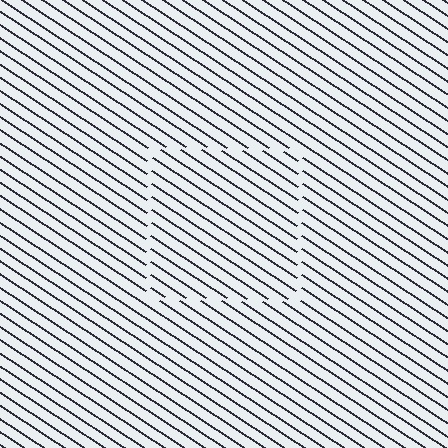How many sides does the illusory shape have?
4 sides — the line-ends trace a square.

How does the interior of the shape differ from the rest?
The interior of the shape contains the same grating, shifted by half a period — the contour is defined by the phase discontinuity where line-ends from the inner and outer gratings abut.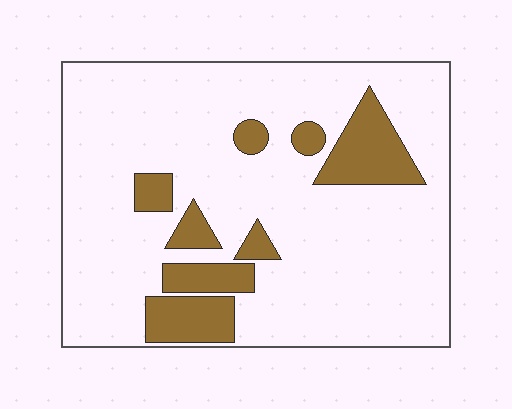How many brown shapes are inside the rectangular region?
8.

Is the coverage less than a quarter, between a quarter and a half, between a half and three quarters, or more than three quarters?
Less than a quarter.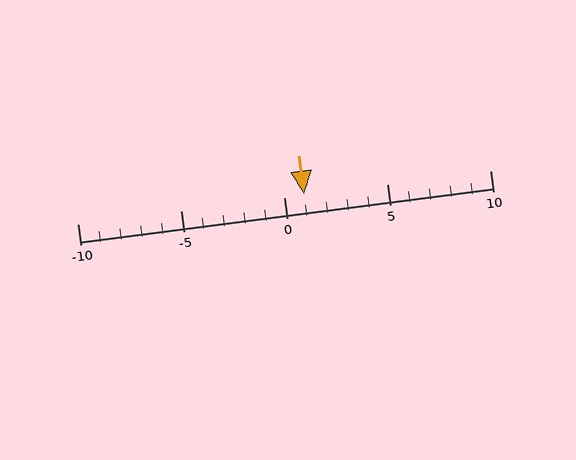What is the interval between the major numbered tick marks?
The major tick marks are spaced 5 units apart.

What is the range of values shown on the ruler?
The ruler shows values from -10 to 10.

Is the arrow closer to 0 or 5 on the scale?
The arrow is closer to 0.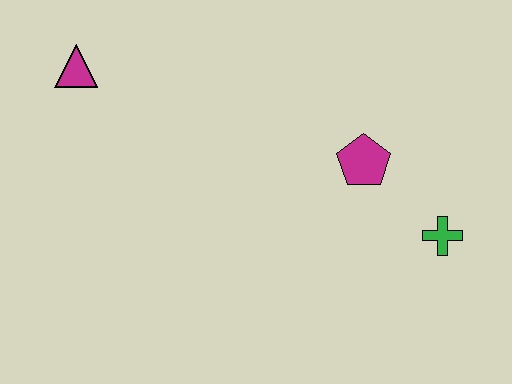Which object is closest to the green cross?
The magenta pentagon is closest to the green cross.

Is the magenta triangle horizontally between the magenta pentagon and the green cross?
No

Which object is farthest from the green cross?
The magenta triangle is farthest from the green cross.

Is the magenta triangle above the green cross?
Yes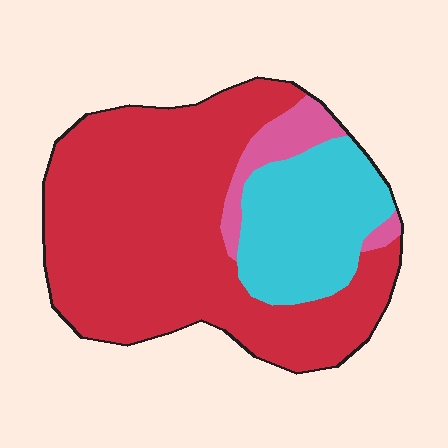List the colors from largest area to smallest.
From largest to smallest: red, cyan, pink.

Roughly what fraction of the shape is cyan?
Cyan covers around 25% of the shape.